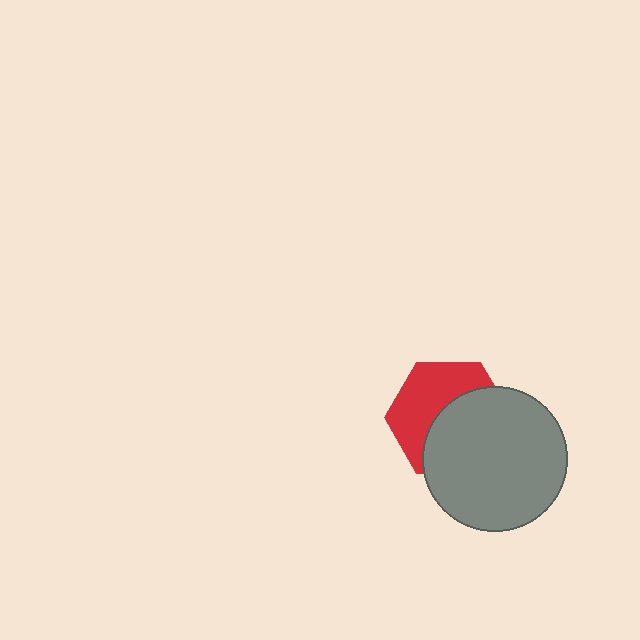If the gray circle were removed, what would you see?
You would see the complete red hexagon.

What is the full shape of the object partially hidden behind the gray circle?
The partially hidden object is a red hexagon.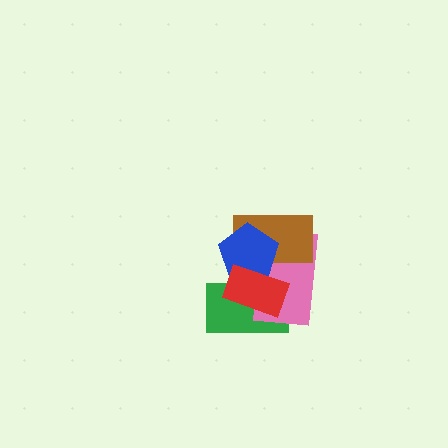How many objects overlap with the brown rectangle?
3 objects overlap with the brown rectangle.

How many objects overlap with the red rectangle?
4 objects overlap with the red rectangle.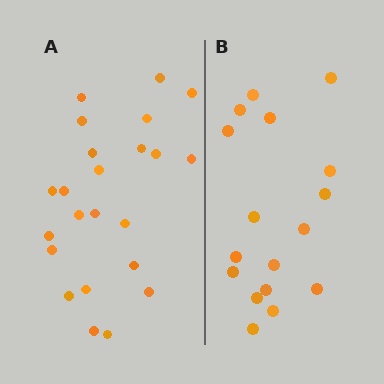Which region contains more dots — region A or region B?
Region A (the left region) has more dots.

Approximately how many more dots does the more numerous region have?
Region A has about 6 more dots than region B.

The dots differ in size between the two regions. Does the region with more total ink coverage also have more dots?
No. Region B has more total ink coverage because its dots are larger, but region A actually contains more individual dots. Total area can be misleading — the number of items is what matters here.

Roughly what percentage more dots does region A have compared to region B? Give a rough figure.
About 35% more.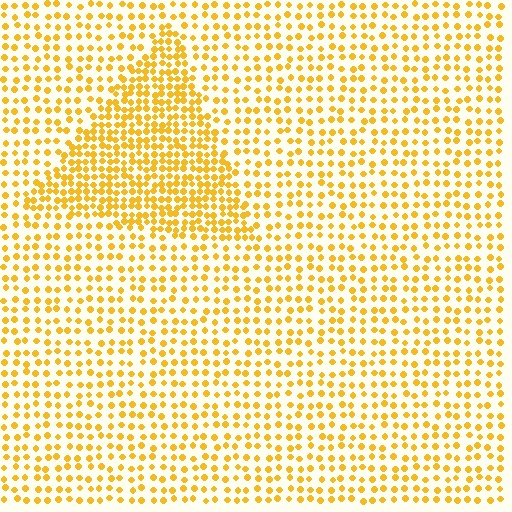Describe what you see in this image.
The image contains small yellow elements arranged at two different densities. A triangle-shaped region is visible where the elements are more densely packed than the surrounding area.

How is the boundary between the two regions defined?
The boundary is defined by a change in element density (approximately 2.0x ratio). All elements are the same color, size, and shape.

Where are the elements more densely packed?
The elements are more densely packed inside the triangle boundary.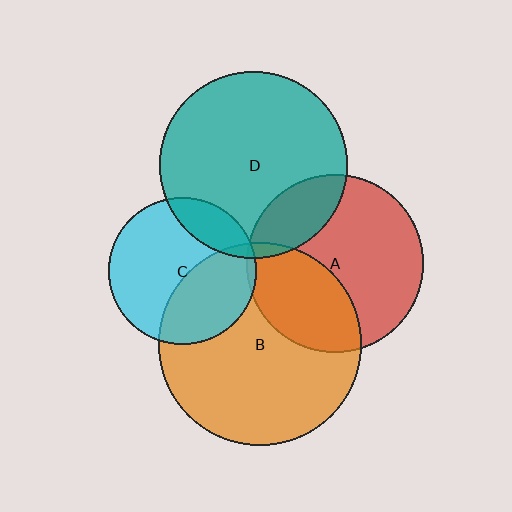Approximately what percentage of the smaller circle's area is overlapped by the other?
Approximately 5%.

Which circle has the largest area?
Circle B (orange).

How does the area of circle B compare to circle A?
Approximately 1.3 times.